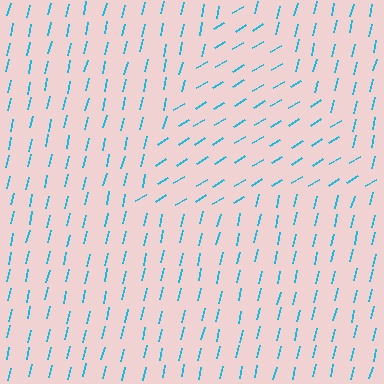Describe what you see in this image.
The image is filled with small cyan line segments. A triangle region in the image has lines oriented differently from the surrounding lines, creating a visible texture boundary.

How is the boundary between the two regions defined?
The boundary is defined purely by a change in line orientation (approximately 45 degrees difference). All lines are the same color and thickness.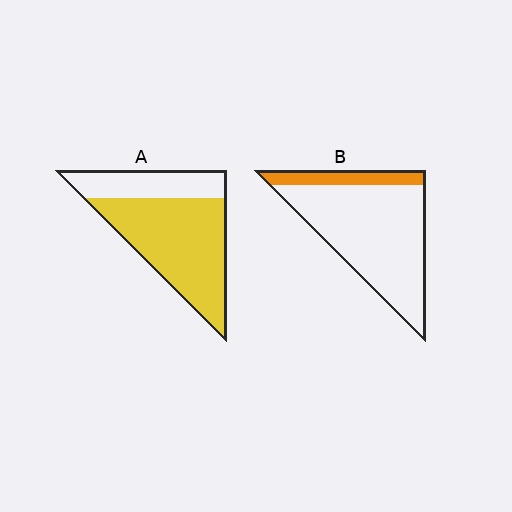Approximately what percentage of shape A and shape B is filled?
A is approximately 70% and B is approximately 15%.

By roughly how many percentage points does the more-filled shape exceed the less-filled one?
By roughly 55 percentage points (A over B).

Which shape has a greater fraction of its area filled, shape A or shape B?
Shape A.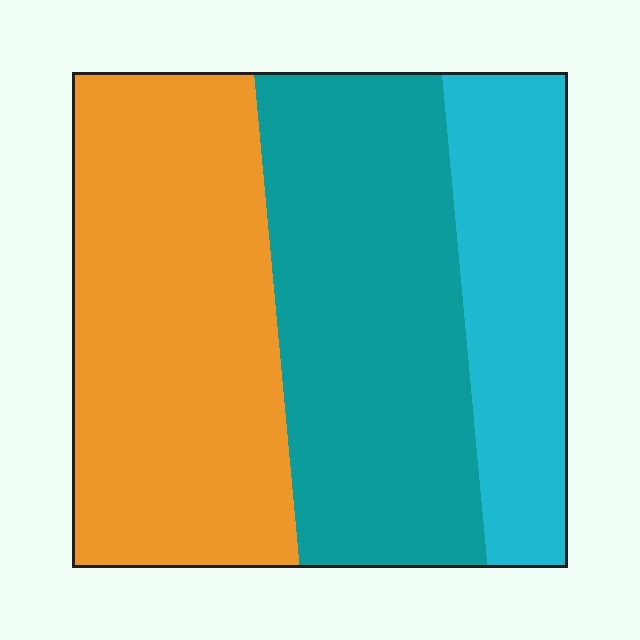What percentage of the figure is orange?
Orange takes up about two fifths (2/5) of the figure.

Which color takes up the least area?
Cyan, at roughly 20%.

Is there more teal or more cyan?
Teal.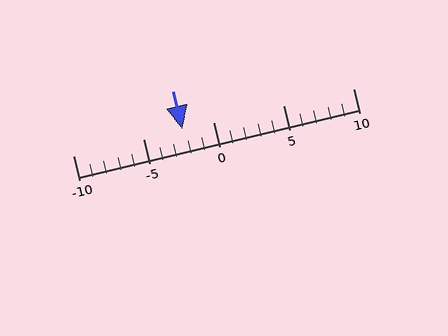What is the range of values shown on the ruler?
The ruler shows values from -10 to 10.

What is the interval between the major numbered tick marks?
The major tick marks are spaced 5 units apart.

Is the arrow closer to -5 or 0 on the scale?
The arrow is closer to 0.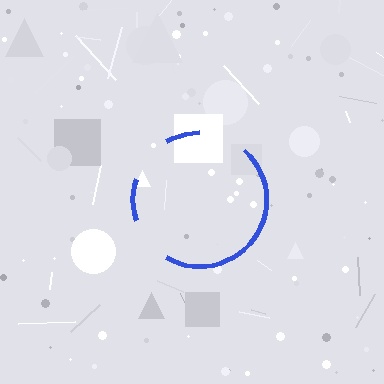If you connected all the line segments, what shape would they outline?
They would outline a circle.